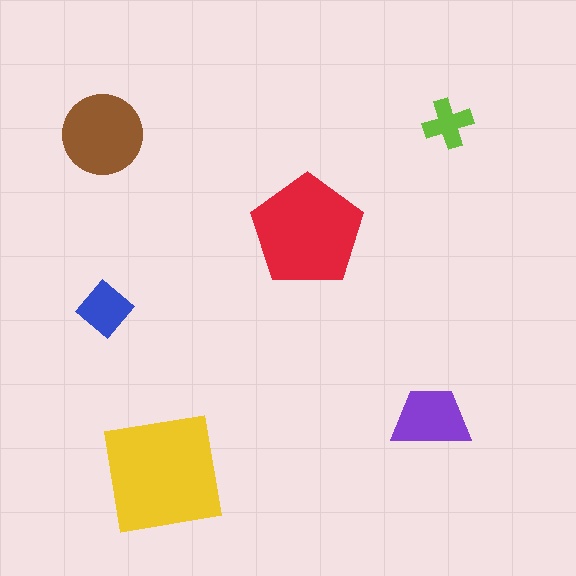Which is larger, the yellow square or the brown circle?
The yellow square.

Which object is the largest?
The yellow square.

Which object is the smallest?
The lime cross.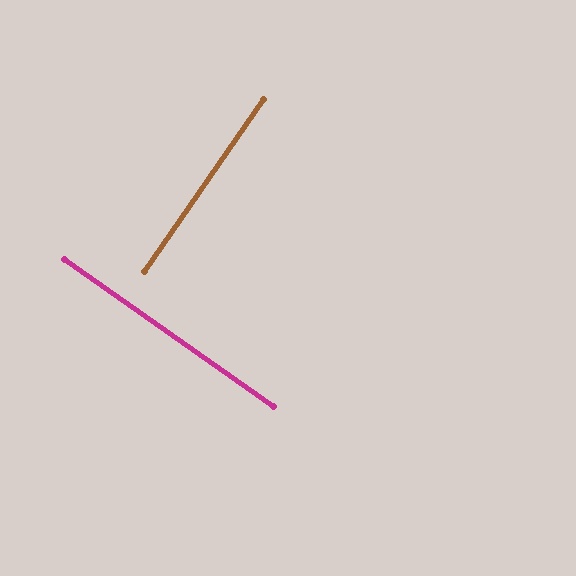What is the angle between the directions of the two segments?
Approximately 90 degrees.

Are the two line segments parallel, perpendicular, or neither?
Perpendicular — they meet at approximately 90°.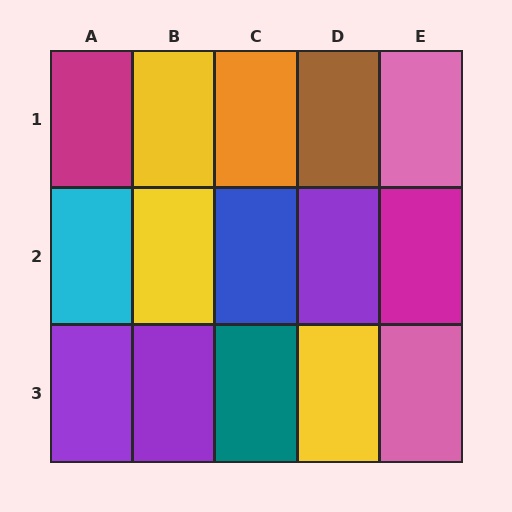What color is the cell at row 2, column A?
Cyan.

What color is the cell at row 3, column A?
Purple.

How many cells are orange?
1 cell is orange.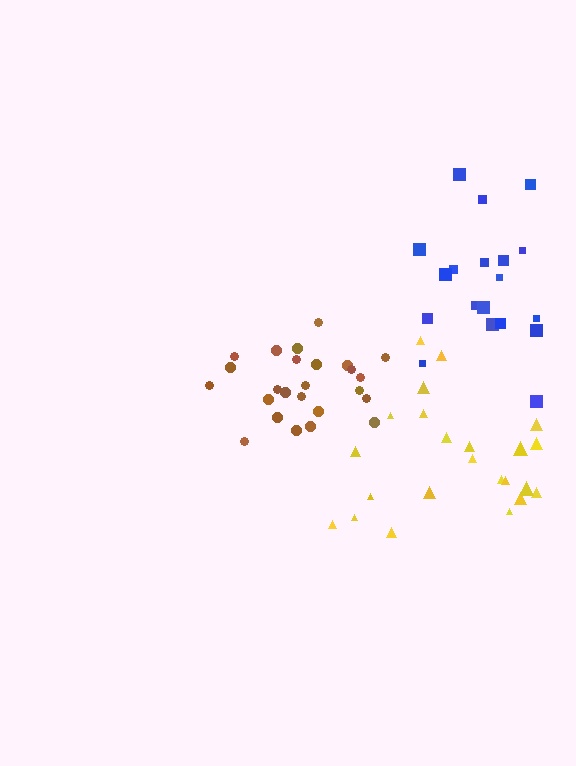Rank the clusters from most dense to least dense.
brown, blue, yellow.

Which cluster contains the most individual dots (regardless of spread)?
Brown (25).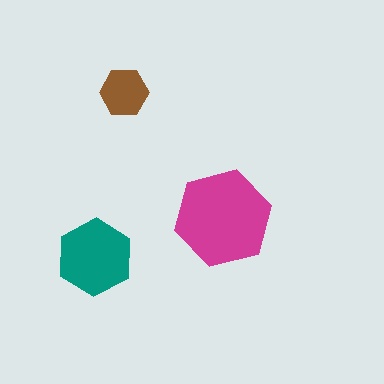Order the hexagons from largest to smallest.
the magenta one, the teal one, the brown one.